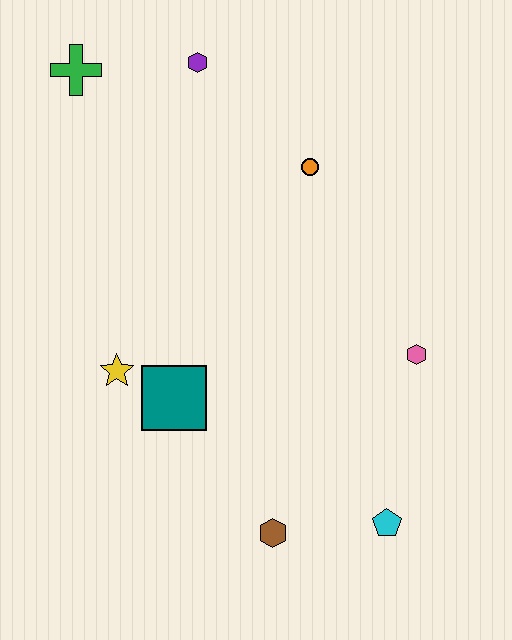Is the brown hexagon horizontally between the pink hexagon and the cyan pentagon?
No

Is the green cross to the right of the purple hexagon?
No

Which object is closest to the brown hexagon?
The cyan pentagon is closest to the brown hexagon.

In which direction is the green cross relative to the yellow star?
The green cross is above the yellow star.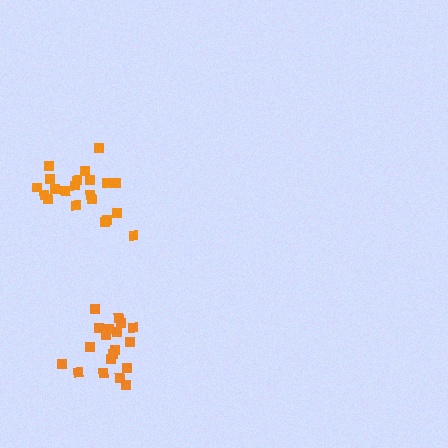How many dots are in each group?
Group 1: 21 dots, Group 2: 19 dots (40 total).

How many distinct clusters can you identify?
There are 2 distinct clusters.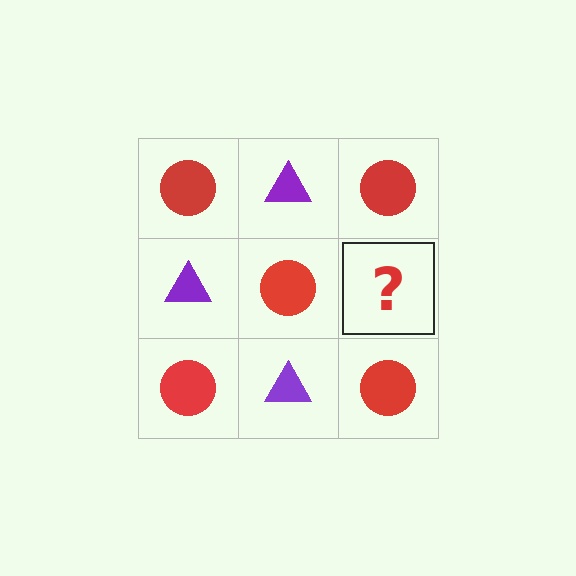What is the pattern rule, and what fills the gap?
The rule is that it alternates red circle and purple triangle in a checkerboard pattern. The gap should be filled with a purple triangle.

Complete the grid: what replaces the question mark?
The question mark should be replaced with a purple triangle.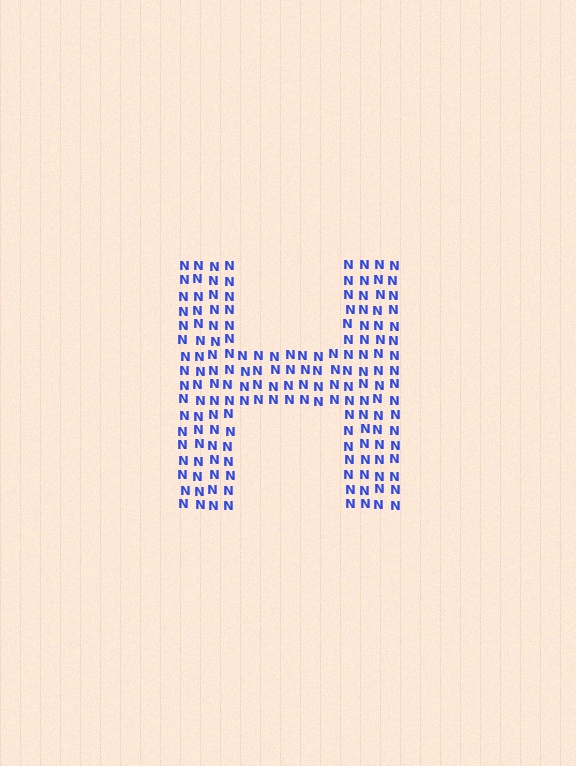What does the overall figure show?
The overall figure shows the letter H.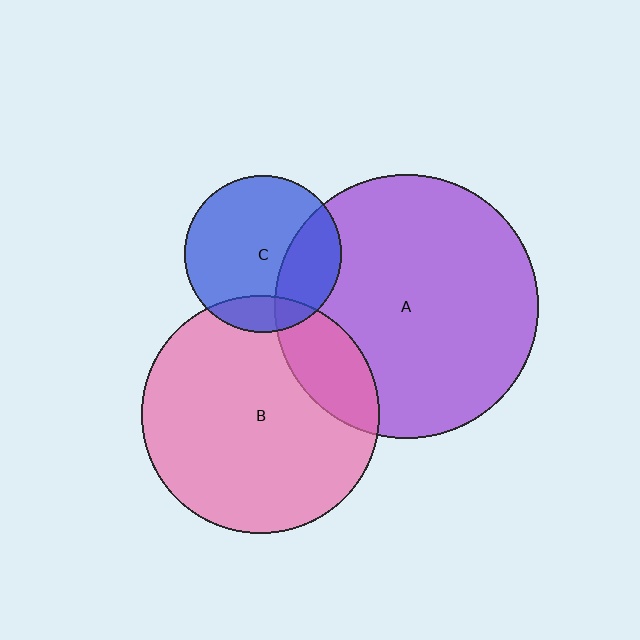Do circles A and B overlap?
Yes.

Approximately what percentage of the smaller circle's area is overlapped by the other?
Approximately 20%.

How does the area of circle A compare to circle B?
Approximately 1.2 times.